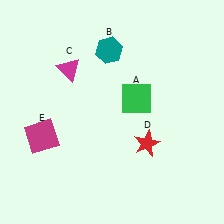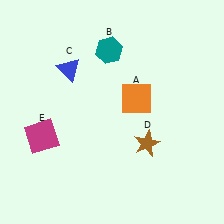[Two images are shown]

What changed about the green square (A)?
In Image 1, A is green. In Image 2, it changed to orange.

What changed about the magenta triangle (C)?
In Image 1, C is magenta. In Image 2, it changed to blue.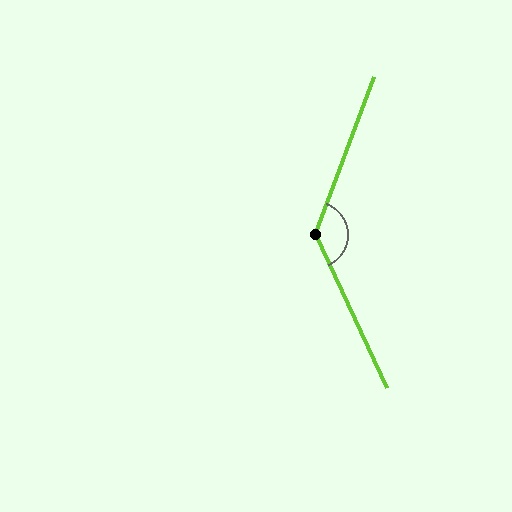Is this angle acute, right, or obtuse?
It is obtuse.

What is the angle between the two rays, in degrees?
Approximately 135 degrees.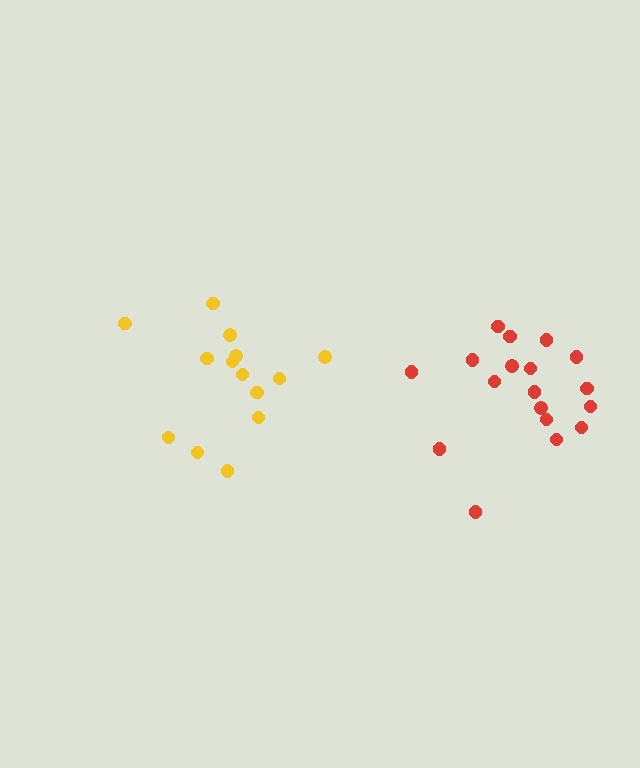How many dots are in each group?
Group 1: 14 dots, Group 2: 18 dots (32 total).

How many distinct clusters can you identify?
There are 2 distinct clusters.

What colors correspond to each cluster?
The clusters are colored: yellow, red.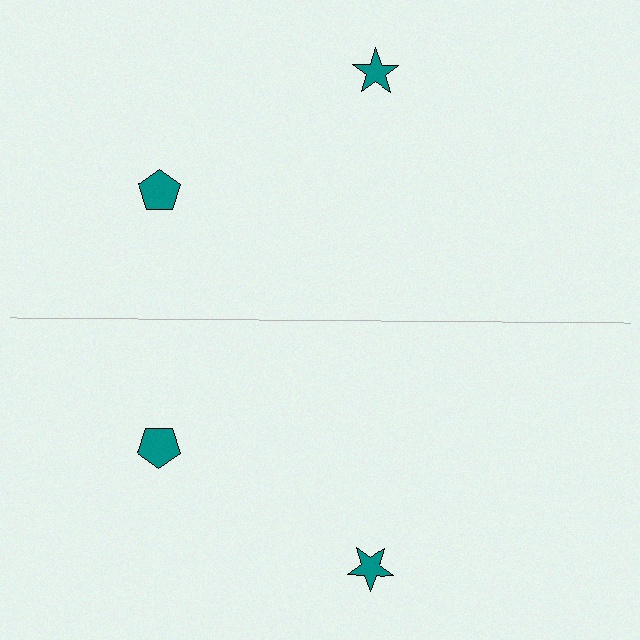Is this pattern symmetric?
Yes, this pattern has bilateral (reflection) symmetry.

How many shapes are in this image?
There are 4 shapes in this image.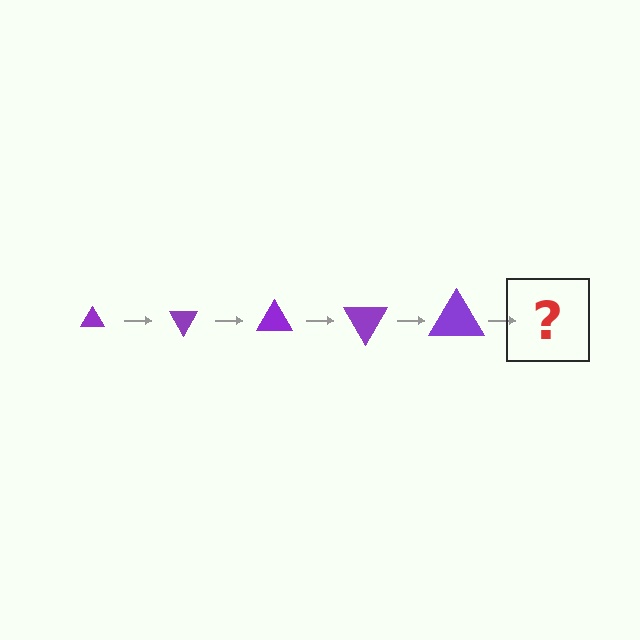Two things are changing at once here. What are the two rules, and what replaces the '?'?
The two rules are that the triangle grows larger each step and it rotates 60 degrees each step. The '?' should be a triangle, larger than the previous one and rotated 300 degrees from the start.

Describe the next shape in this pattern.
It should be a triangle, larger than the previous one and rotated 300 degrees from the start.